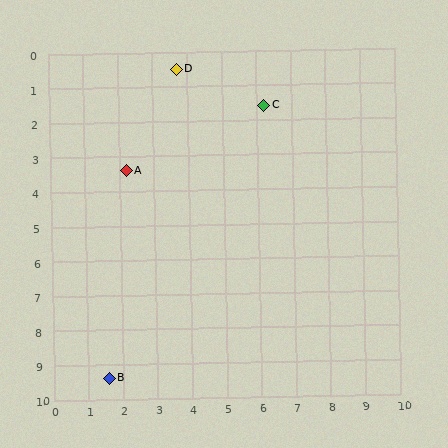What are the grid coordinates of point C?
Point C is at approximately (6.2, 1.6).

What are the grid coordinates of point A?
Point A is at approximately (2.2, 3.4).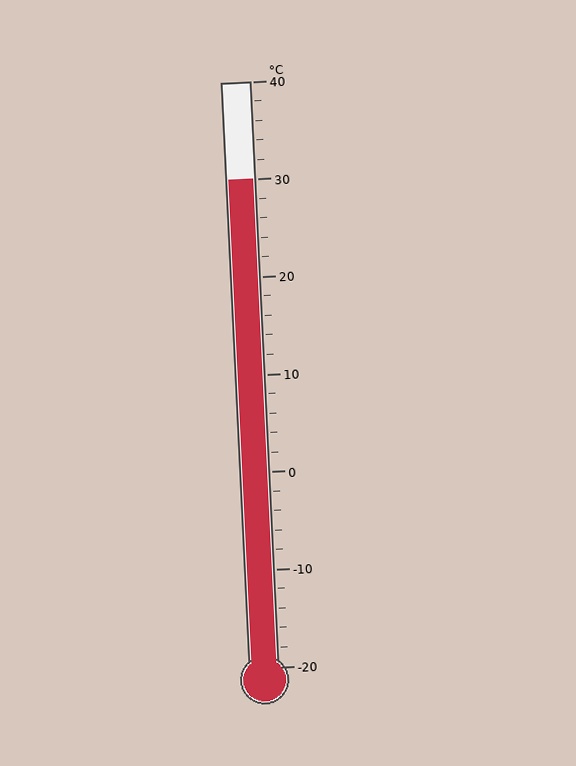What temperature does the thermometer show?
The thermometer shows approximately 30°C.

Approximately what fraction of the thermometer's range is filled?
The thermometer is filled to approximately 85% of its range.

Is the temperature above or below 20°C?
The temperature is above 20°C.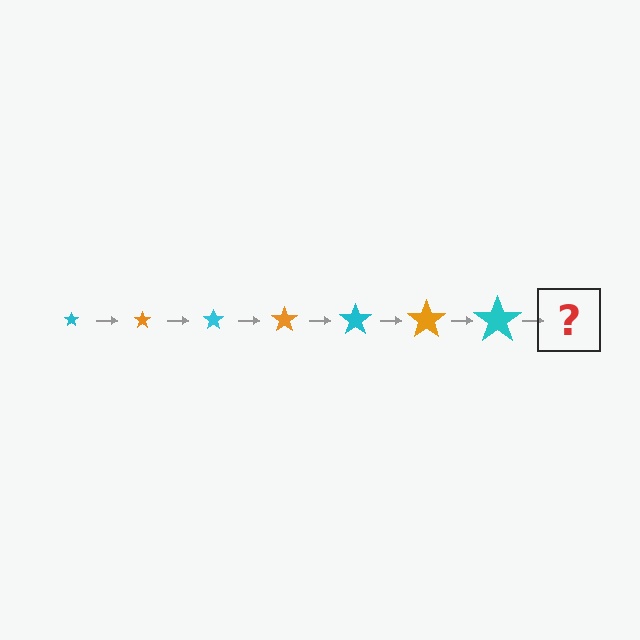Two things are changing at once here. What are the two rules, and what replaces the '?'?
The two rules are that the star grows larger each step and the color cycles through cyan and orange. The '?' should be an orange star, larger than the previous one.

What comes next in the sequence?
The next element should be an orange star, larger than the previous one.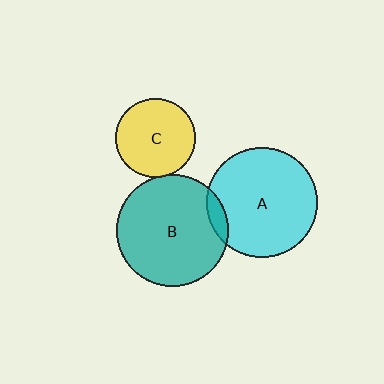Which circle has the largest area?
Circle B (teal).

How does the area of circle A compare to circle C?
Approximately 1.9 times.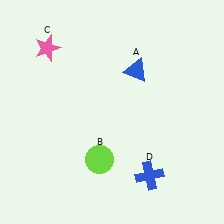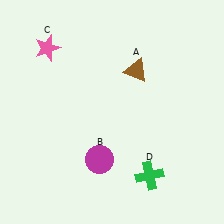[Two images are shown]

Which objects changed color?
A changed from blue to brown. B changed from lime to magenta. D changed from blue to green.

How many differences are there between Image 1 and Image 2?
There are 3 differences between the two images.